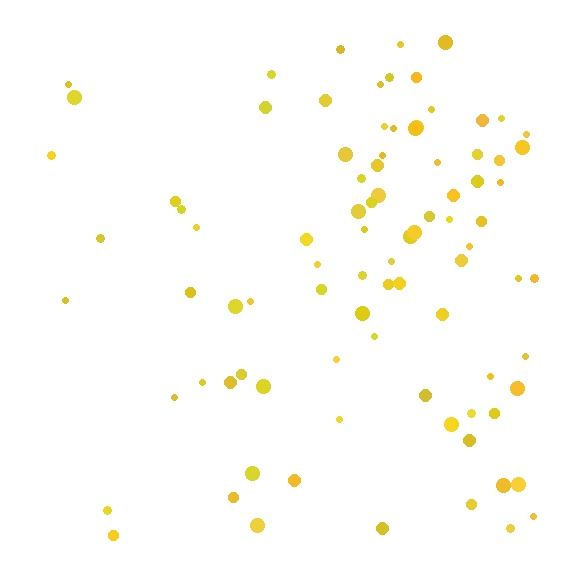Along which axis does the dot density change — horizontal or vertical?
Horizontal.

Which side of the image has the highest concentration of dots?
The right.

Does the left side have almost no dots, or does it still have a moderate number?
Still a moderate number, just noticeably fewer than the right.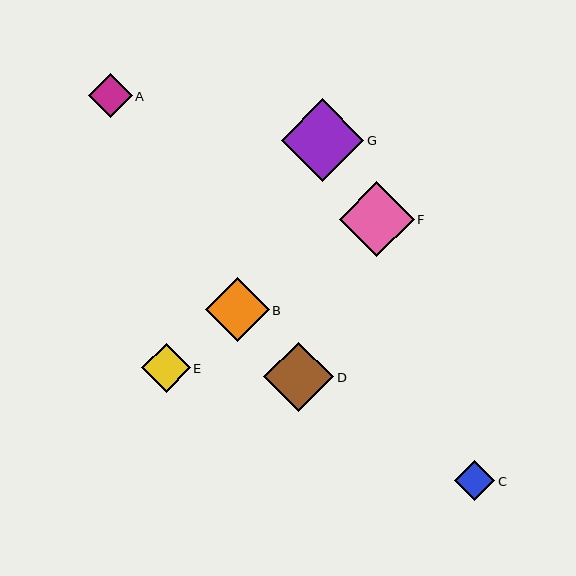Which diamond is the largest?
Diamond G is the largest with a size of approximately 83 pixels.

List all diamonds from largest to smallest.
From largest to smallest: G, F, D, B, E, A, C.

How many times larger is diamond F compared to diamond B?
Diamond F is approximately 1.2 times the size of diamond B.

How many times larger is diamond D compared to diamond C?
Diamond D is approximately 1.7 times the size of diamond C.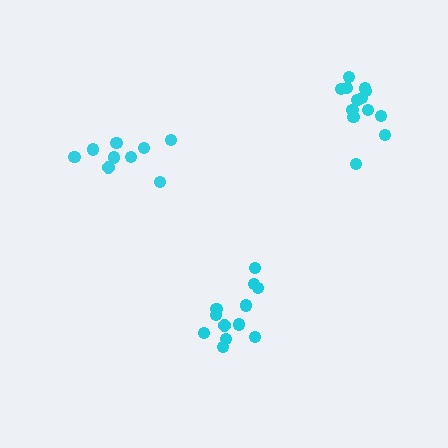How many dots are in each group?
Group 1: 12 dots, Group 2: 9 dots, Group 3: 13 dots (34 total).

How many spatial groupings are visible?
There are 3 spatial groupings.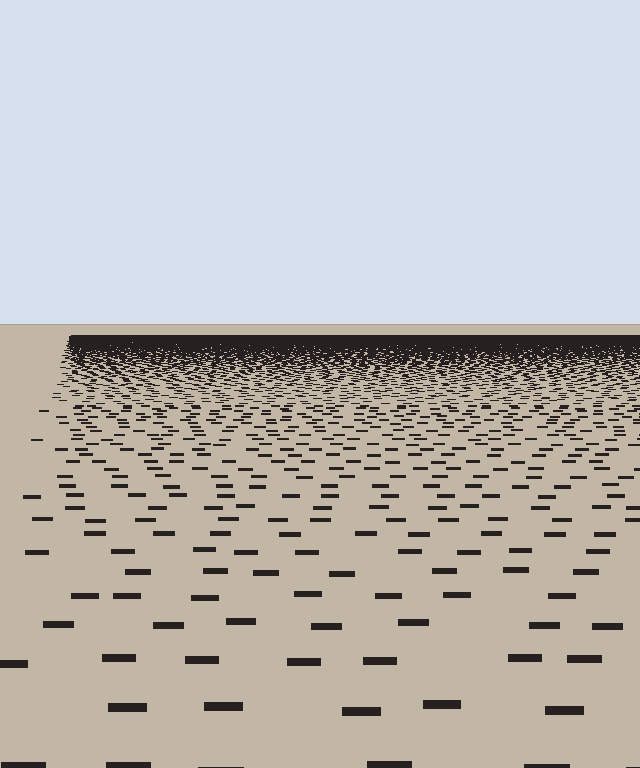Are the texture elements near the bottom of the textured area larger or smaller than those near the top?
Larger. Near the bottom, elements are closer to the viewer and appear at a bigger on-screen size.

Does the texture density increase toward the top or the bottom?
Density increases toward the top.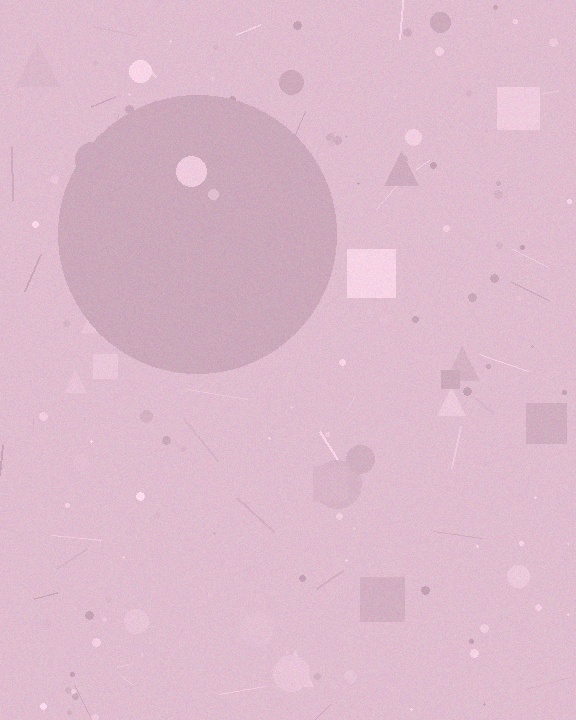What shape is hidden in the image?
A circle is hidden in the image.